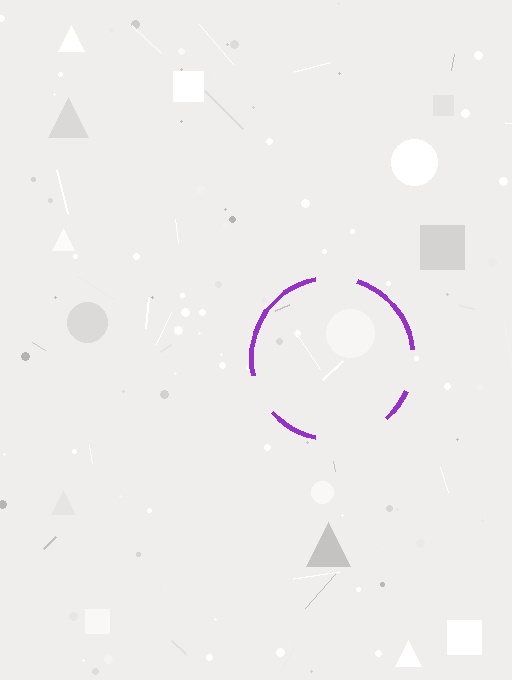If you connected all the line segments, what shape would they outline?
They would outline a circle.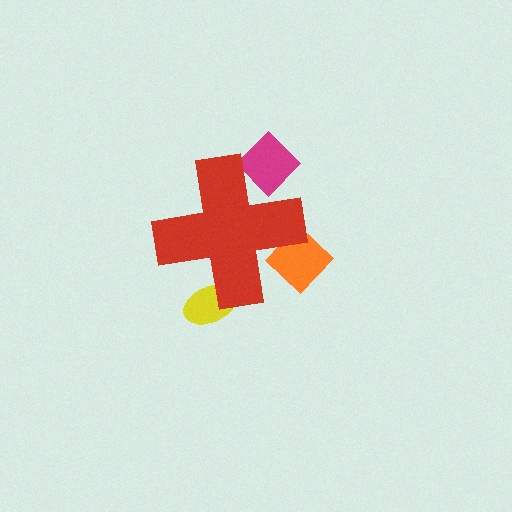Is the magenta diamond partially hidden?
Yes, the magenta diamond is partially hidden behind the red cross.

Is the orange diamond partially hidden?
Yes, the orange diamond is partially hidden behind the red cross.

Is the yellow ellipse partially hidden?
Yes, the yellow ellipse is partially hidden behind the red cross.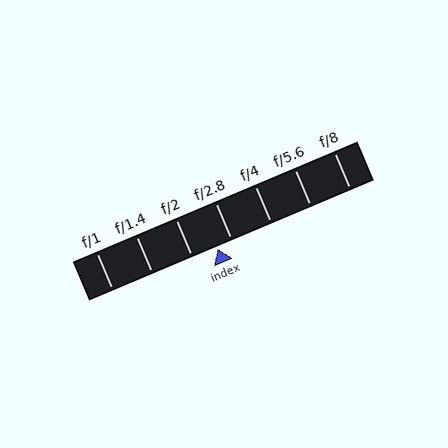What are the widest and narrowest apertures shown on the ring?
The widest aperture shown is f/1 and the narrowest is f/8.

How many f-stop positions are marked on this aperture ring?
There are 7 f-stop positions marked.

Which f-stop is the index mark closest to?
The index mark is closest to f/2.8.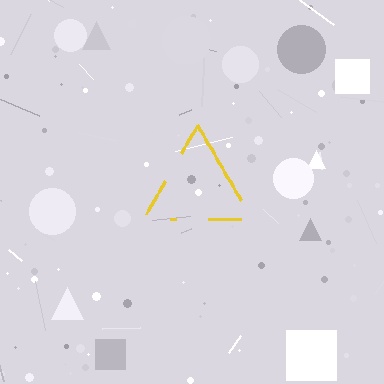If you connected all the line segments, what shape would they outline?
They would outline a triangle.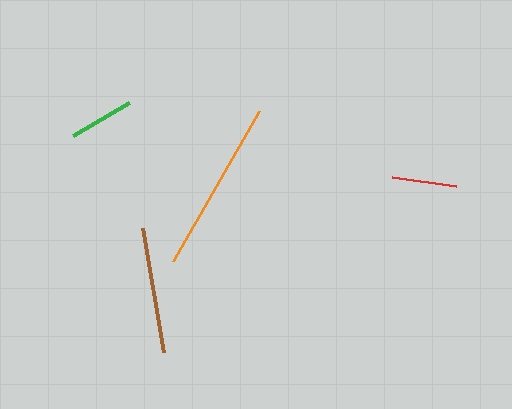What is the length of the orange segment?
The orange segment is approximately 173 pixels long.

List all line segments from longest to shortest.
From longest to shortest: orange, brown, red, green.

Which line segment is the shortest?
The green line is the shortest at approximately 65 pixels.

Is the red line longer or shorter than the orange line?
The orange line is longer than the red line.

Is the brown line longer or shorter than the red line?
The brown line is longer than the red line.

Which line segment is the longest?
The orange line is the longest at approximately 173 pixels.